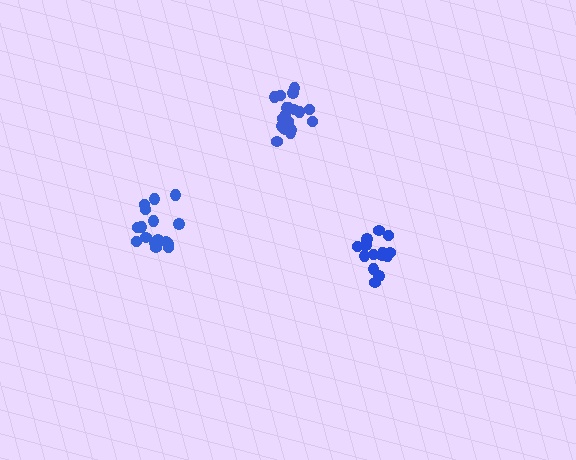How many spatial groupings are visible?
There are 3 spatial groupings.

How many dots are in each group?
Group 1: 14 dots, Group 2: 16 dots, Group 3: 18 dots (48 total).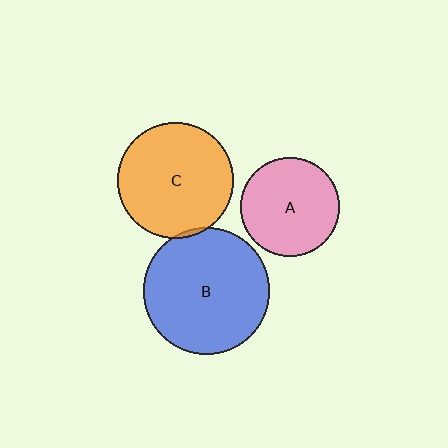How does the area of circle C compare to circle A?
Approximately 1.4 times.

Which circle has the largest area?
Circle B (blue).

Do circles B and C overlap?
Yes.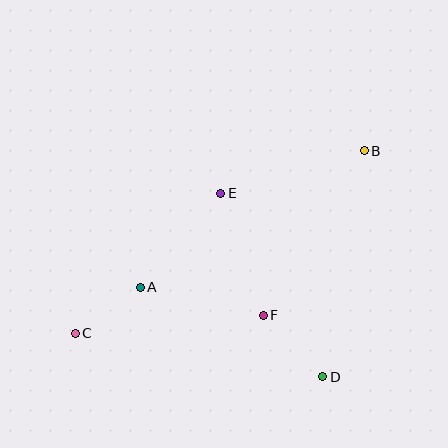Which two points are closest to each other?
Points A and C are closest to each other.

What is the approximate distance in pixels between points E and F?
The distance between E and F is approximately 129 pixels.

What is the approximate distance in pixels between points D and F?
The distance between D and F is approximately 85 pixels.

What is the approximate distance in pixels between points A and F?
The distance between A and F is approximately 126 pixels.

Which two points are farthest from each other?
Points B and C are farthest from each other.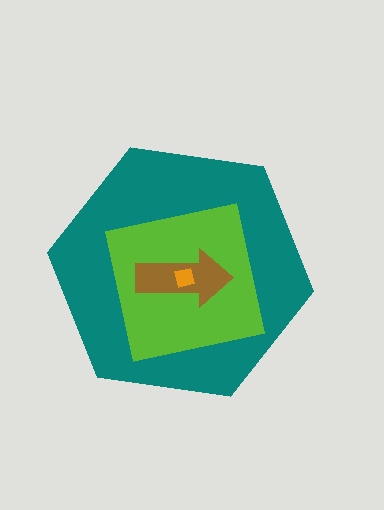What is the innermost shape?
The orange square.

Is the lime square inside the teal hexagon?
Yes.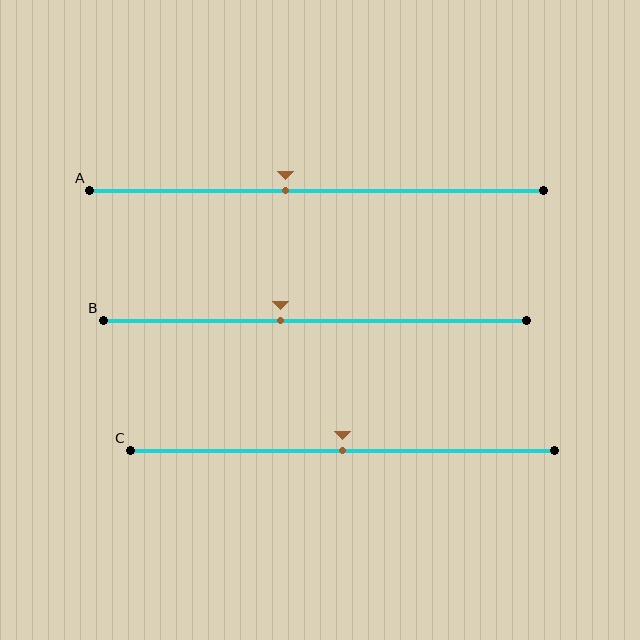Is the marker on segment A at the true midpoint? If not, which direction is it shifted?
No, the marker on segment A is shifted to the left by about 7% of the segment length.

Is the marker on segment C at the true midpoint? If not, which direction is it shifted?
Yes, the marker on segment C is at the true midpoint.